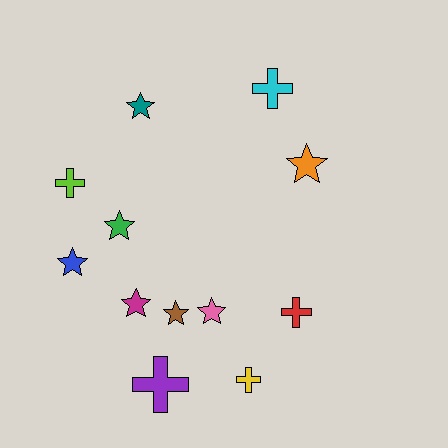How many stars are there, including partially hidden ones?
There are 7 stars.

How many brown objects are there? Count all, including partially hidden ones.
There is 1 brown object.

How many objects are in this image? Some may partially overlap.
There are 12 objects.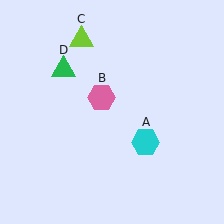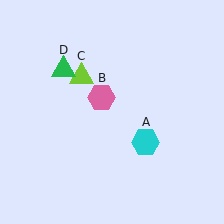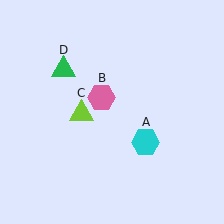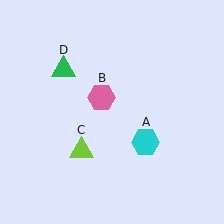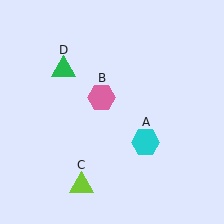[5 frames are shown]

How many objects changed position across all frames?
1 object changed position: lime triangle (object C).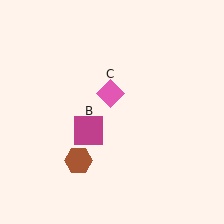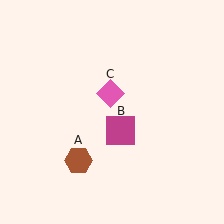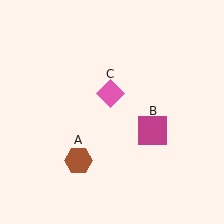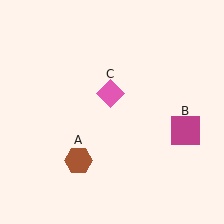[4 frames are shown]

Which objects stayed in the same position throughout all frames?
Brown hexagon (object A) and pink diamond (object C) remained stationary.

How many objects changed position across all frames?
1 object changed position: magenta square (object B).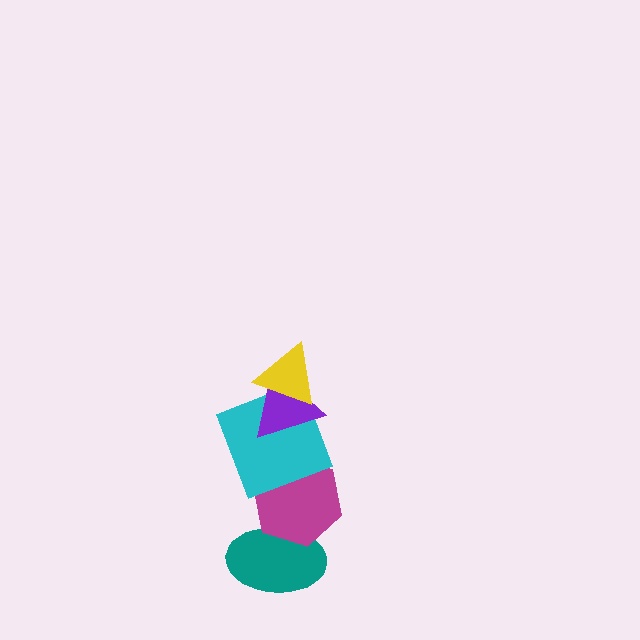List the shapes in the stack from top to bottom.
From top to bottom: the yellow triangle, the purple triangle, the cyan square, the magenta hexagon, the teal ellipse.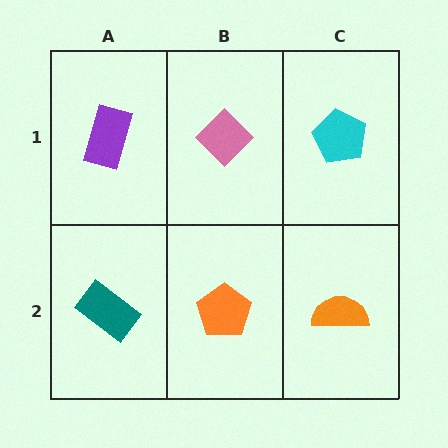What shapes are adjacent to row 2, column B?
A pink diamond (row 1, column B), a teal rectangle (row 2, column A), an orange semicircle (row 2, column C).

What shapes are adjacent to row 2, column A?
A purple rectangle (row 1, column A), an orange pentagon (row 2, column B).